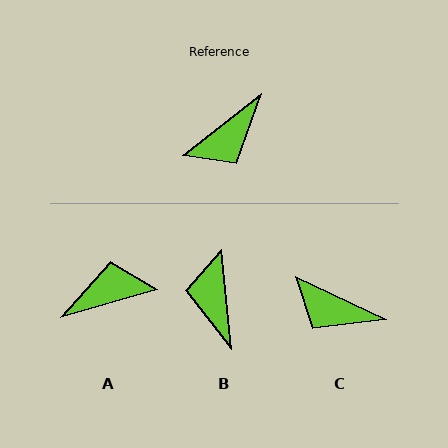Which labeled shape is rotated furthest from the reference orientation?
A, about 158 degrees away.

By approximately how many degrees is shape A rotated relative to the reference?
Approximately 158 degrees counter-clockwise.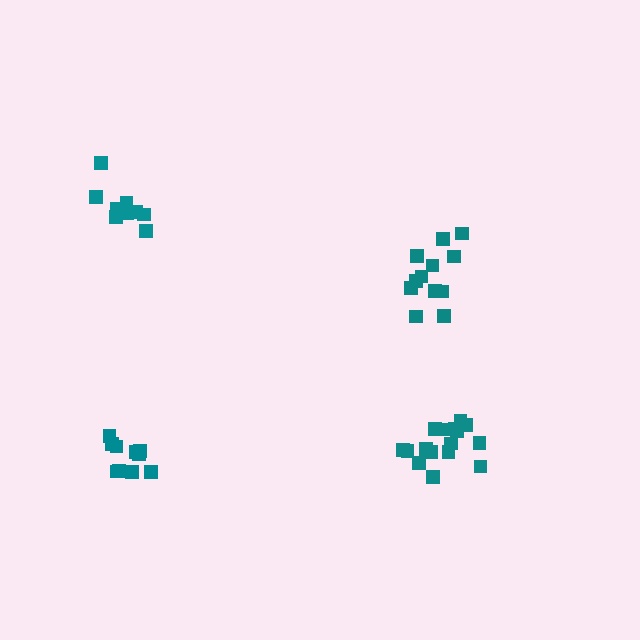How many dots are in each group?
Group 1: 11 dots, Group 2: 12 dots, Group 3: 10 dots, Group 4: 16 dots (49 total).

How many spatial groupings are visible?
There are 4 spatial groupings.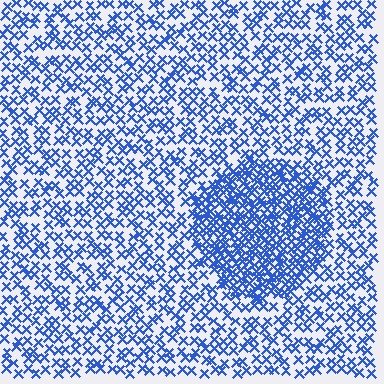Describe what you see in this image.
The image contains small blue elements arranged at two different densities. A circle-shaped region is visible where the elements are more densely packed than the surrounding area.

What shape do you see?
I see a circle.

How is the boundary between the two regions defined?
The boundary is defined by a change in element density (approximately 2.1x ratio). All elements are the same color, size, and shape.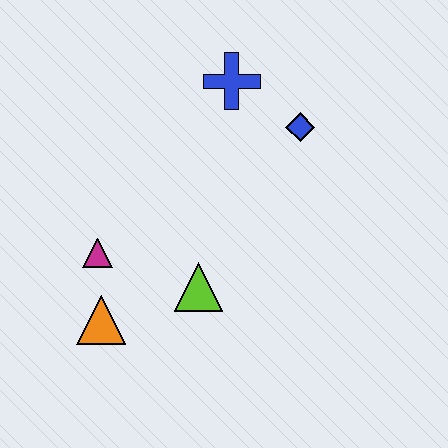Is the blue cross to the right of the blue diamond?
No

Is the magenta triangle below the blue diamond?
Yes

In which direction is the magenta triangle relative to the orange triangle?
The magenta triangle is above the orange triangle.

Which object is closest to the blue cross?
The blue diamond is closest to the blue cross.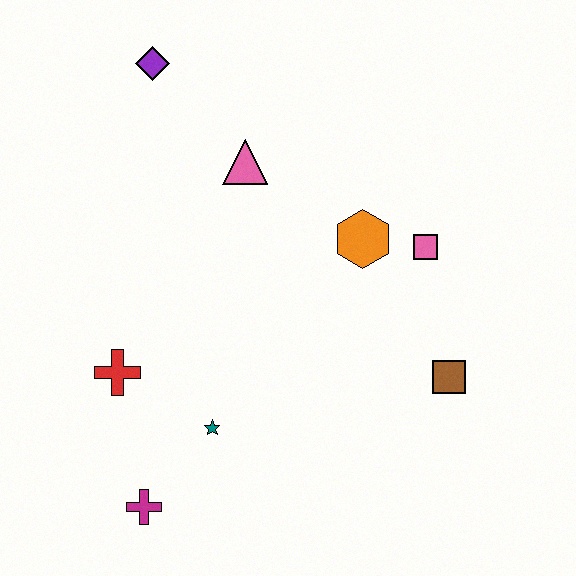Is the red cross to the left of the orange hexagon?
Yes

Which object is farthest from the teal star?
The purple diamond is farthest from the teal star.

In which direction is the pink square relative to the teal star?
The pink square is to the right of the teal star.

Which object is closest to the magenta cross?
The teal star is closest to the magenta cross.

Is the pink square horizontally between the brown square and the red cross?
Yes